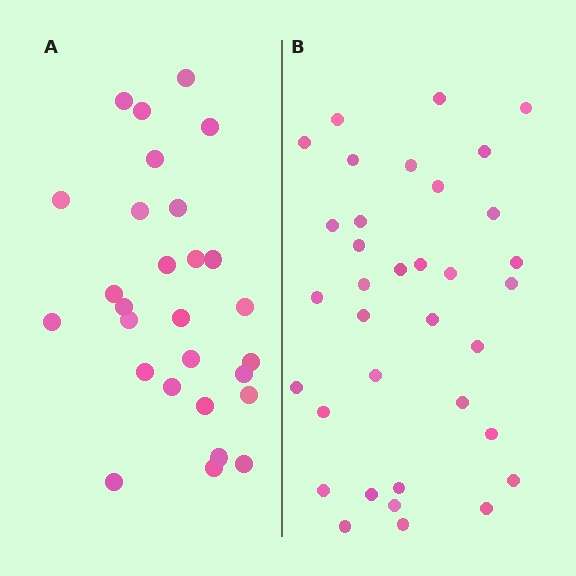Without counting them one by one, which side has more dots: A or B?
Region B (the right region) has more dots.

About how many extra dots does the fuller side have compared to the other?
Region B has roughly 8 or so more dots than region A.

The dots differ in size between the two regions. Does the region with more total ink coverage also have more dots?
No. Region A has more total ink coverage because its dots are larger, but region B actually contains more individual dots. Total area can be misleading — the number of items is what matters here.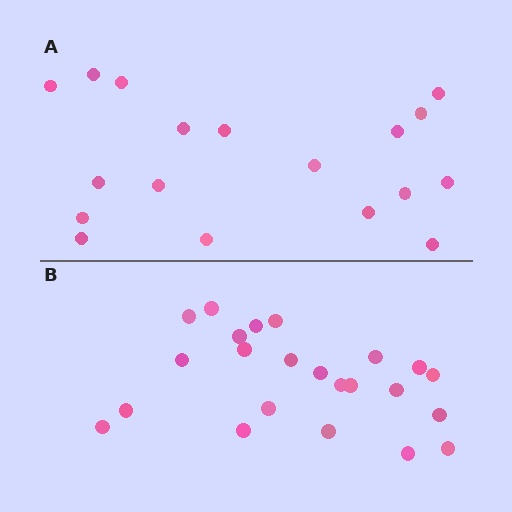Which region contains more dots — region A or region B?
Region B (the bottom region) has more dots.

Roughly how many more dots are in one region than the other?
Region B has about 5 more dots than region A.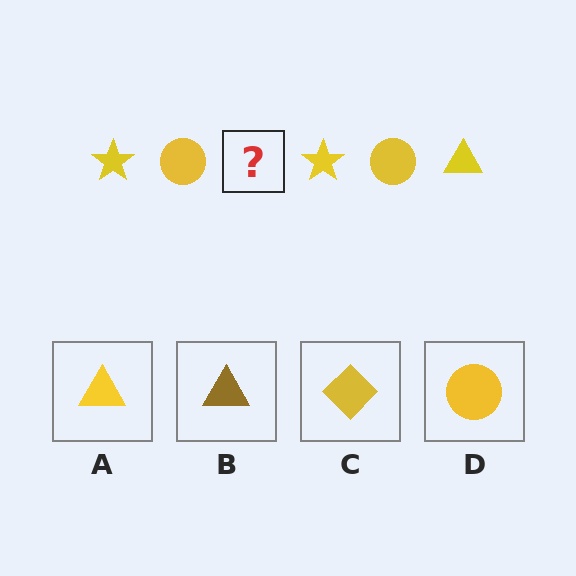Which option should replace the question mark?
Option A.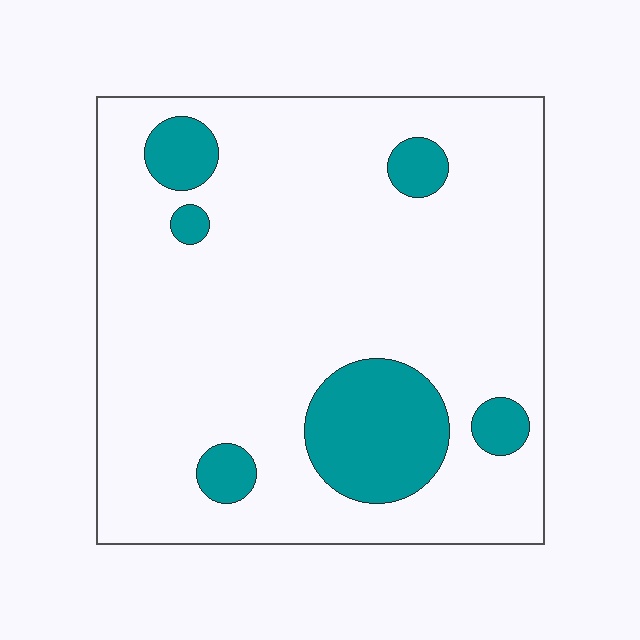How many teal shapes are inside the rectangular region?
6.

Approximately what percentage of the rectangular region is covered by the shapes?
Approximately 15%.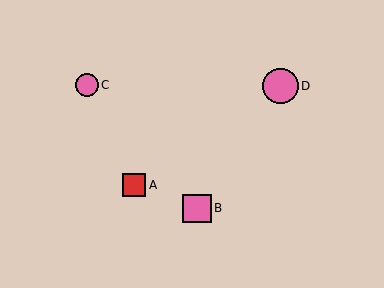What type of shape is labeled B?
Shape B is a pink square.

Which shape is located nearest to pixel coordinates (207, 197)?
The pink square (labeled B) at (197, 208) is nearest to that location.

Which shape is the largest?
The pink circle (labeled D) is the largest.